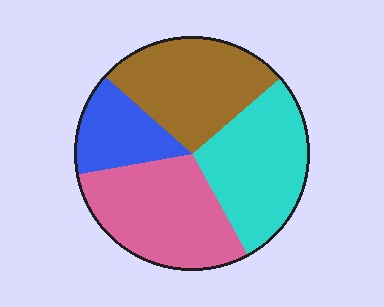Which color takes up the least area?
Blue, at roughly 15%.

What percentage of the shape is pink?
Pink takes up about one third (1/3) of the shape.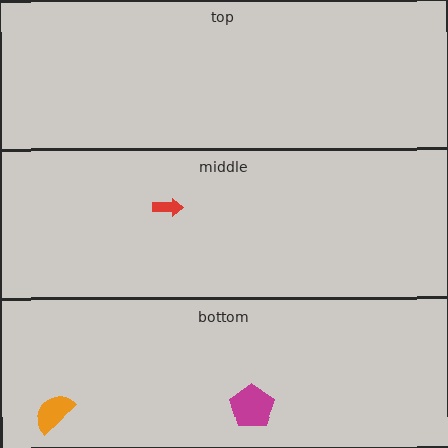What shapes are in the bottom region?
The orange semicircle, the magenta pentagon.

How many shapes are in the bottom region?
2.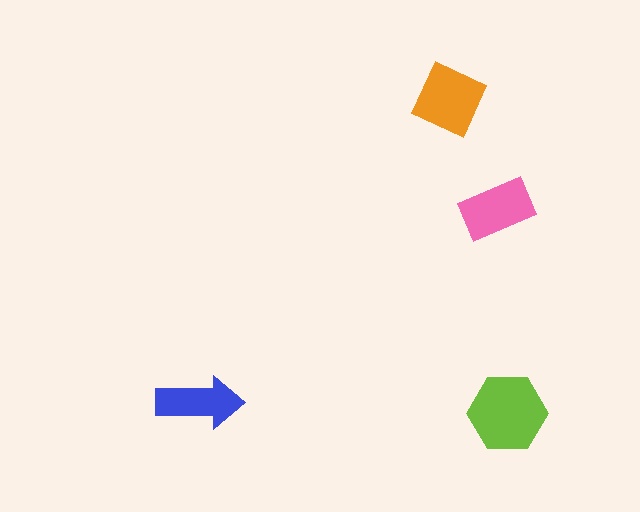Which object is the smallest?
The blue arrow.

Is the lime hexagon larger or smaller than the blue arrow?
Larger.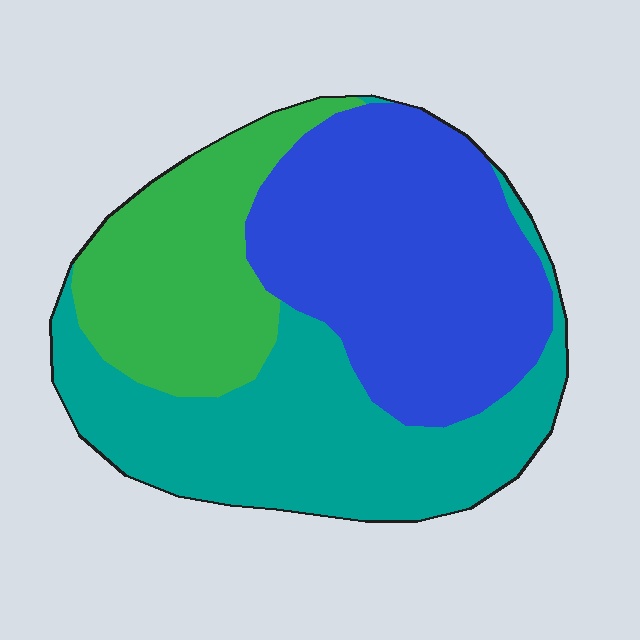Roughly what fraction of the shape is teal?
Teal takes up between a quarter and a half of the shape.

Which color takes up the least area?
Green, at roughly 25%.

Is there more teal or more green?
Teal.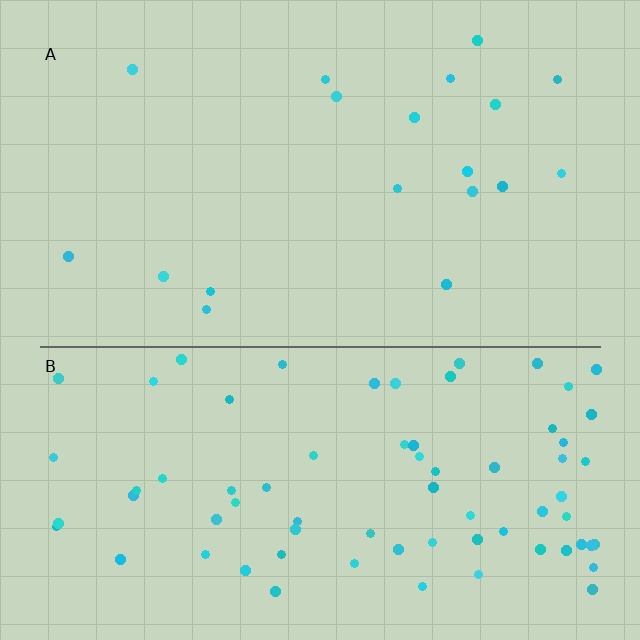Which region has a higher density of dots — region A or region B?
B (the bottom).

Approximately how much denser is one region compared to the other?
Approximately 4.0× — region B over region A.